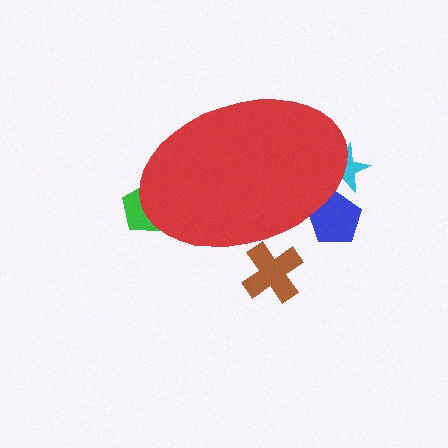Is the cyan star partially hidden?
Yes, the cyan star is partially hidden behind the red ellipse.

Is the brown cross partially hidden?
Yes, the brown cross is partially hidden behind the red ellipse.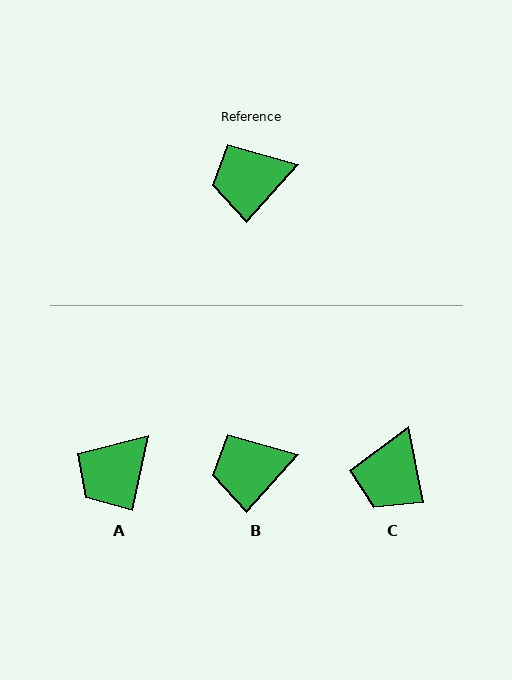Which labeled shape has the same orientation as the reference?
B.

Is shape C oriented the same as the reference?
No, it is off by about 53 degrees.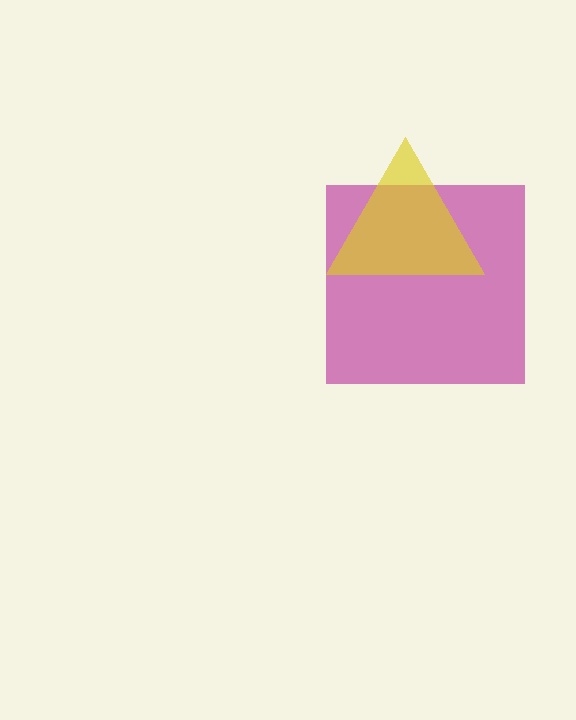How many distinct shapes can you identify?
There are 2 distinct shapes: a magenta square, a yellow triangle.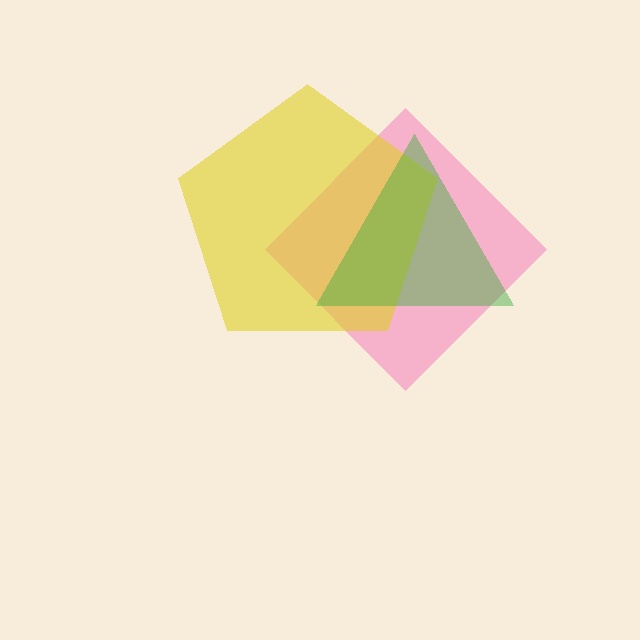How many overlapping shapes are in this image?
There are 3 overlapping shapes in the image.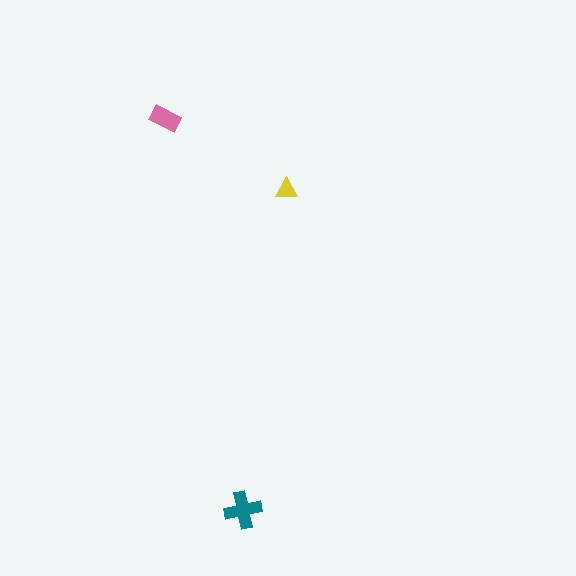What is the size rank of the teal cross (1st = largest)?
1st.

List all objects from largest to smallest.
The teal cross, the pink rectangle, the yellow triangle.